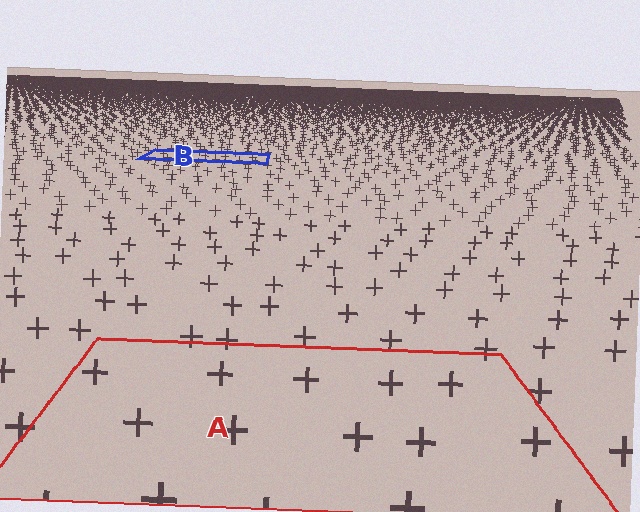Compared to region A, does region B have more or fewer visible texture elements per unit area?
Region B has more texture elements per unit area — they are packed more densely because it is farther away.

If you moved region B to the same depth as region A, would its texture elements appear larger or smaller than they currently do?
They would appear larger. At a closer depth, the same texture elements are projected at a bigger on-screen size.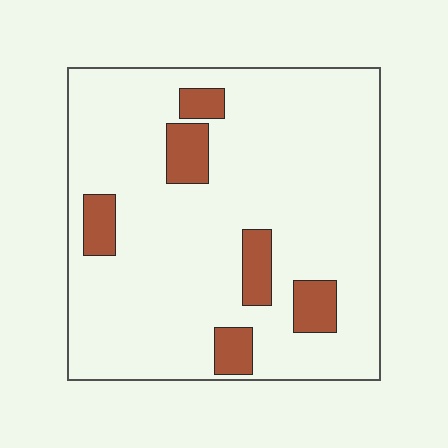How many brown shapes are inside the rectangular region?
6.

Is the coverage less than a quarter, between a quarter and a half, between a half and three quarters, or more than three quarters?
Less than a quarter.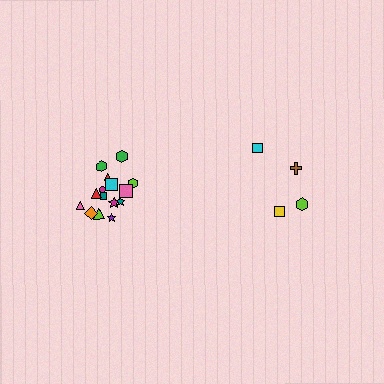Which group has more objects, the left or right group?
The left group.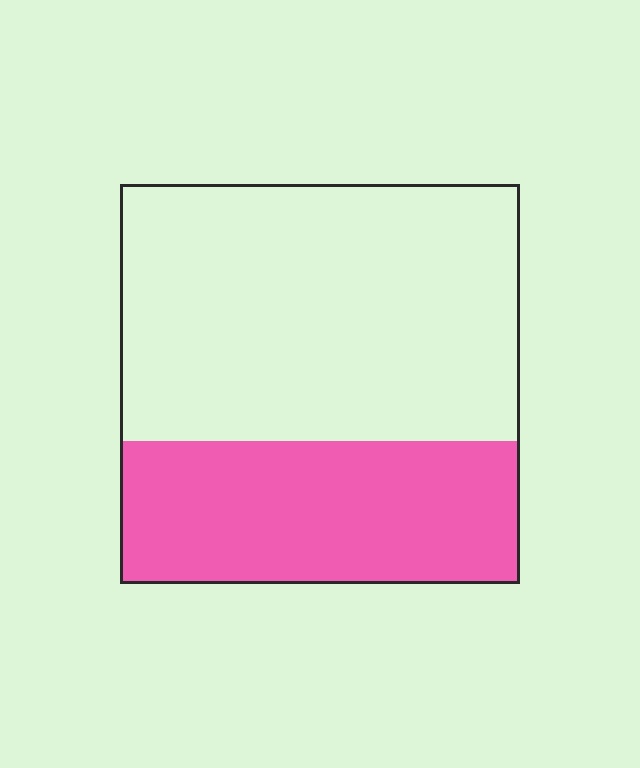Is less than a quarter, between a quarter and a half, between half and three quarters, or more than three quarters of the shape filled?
Between a quarter and a half.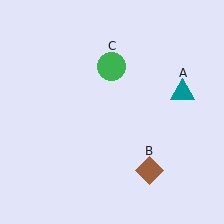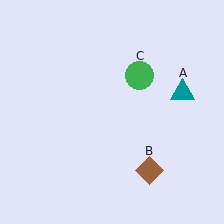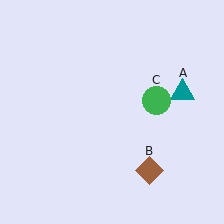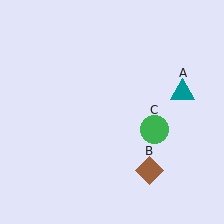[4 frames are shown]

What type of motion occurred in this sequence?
The green circle (object C) rotated clockwise around the center of the scene.